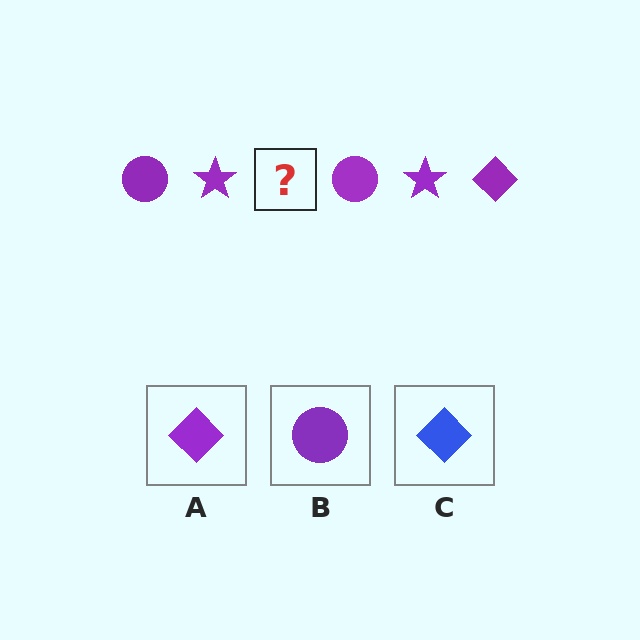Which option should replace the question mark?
Option A.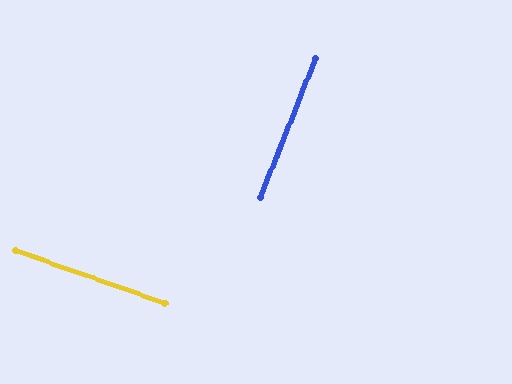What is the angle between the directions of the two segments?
Approximately 88 degrees.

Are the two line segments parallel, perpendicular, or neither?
Perpendicular — they meet at approximately 88°.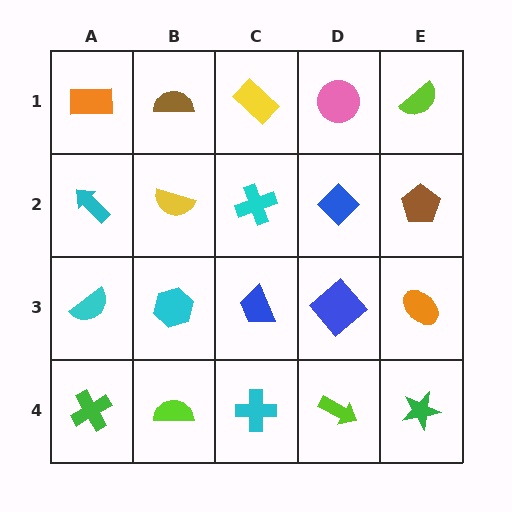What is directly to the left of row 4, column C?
A lime semicircle.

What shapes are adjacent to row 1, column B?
A yellow semicircle (row 2, column B), an orange rectangle (row 1, column A), a yellow rectangle (row 1, column C).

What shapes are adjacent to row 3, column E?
A brown pentagon (row 2, column E), a green star (row 4, column E), a blue diamond (row 3, column D).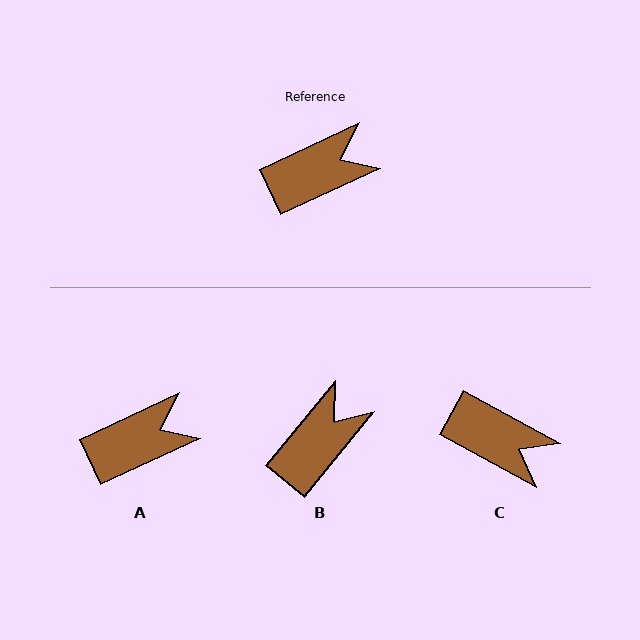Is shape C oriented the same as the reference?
No, it is off by about 53 degrees.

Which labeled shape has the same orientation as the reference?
A.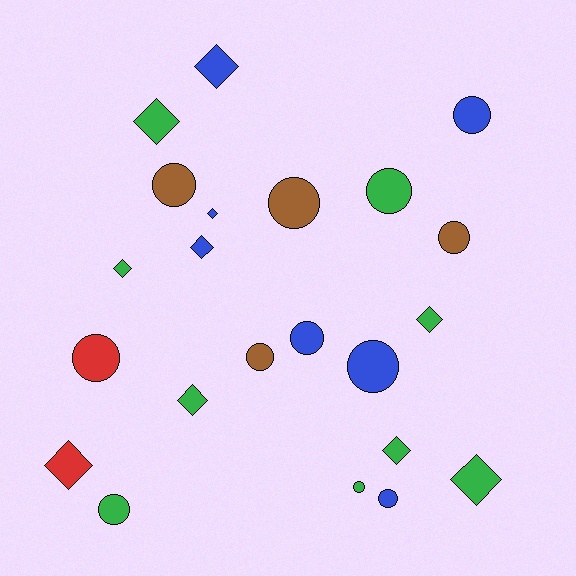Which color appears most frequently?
Green, with 9 objects.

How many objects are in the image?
There are 22 objects.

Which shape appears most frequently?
Circle, with 12 objects.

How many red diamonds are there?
There is 1 red diamond.